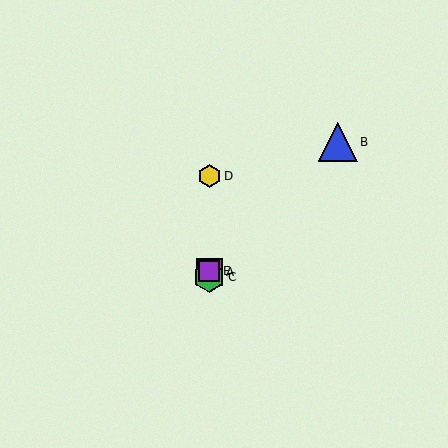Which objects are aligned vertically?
Objects A, C, D, E are aligned vertically.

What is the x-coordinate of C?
Object C is at x≈209.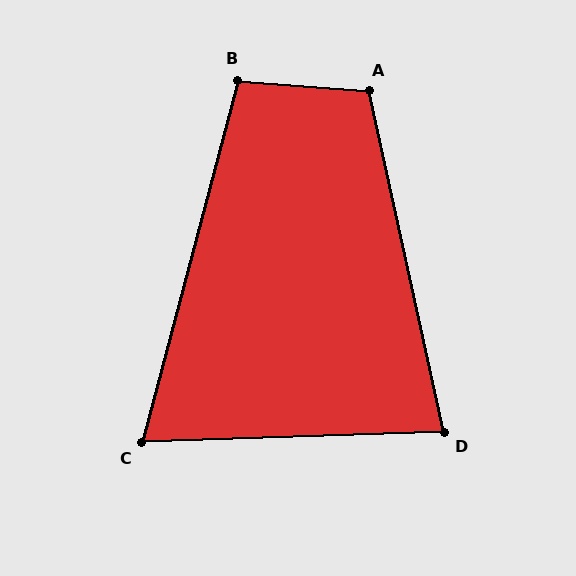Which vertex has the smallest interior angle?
C, at approximately 73 degrees.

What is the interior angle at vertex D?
Approximately 80 degrees (acute).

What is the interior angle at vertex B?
Approximately 100 degrees (obtuse).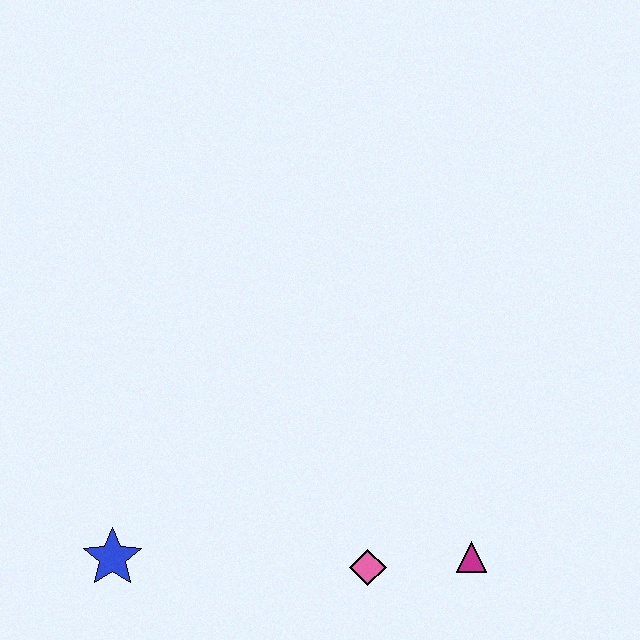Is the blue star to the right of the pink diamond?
No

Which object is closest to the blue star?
The pink diamond is closest to the blue star.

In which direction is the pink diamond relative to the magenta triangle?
The pink diamond is to the left of the magenta triangle.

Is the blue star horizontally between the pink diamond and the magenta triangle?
No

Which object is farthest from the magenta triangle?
The blue star is farthest from the magenta triangle.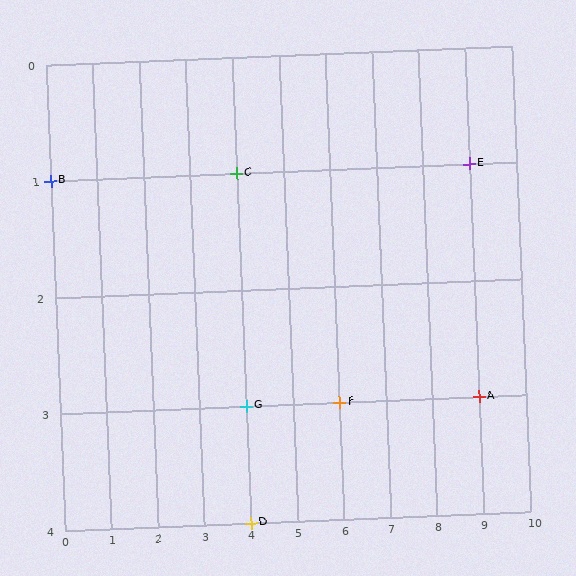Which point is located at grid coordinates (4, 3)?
Point G is at (4, 3).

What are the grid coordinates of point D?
Point D is at grid coordinates (4, 4).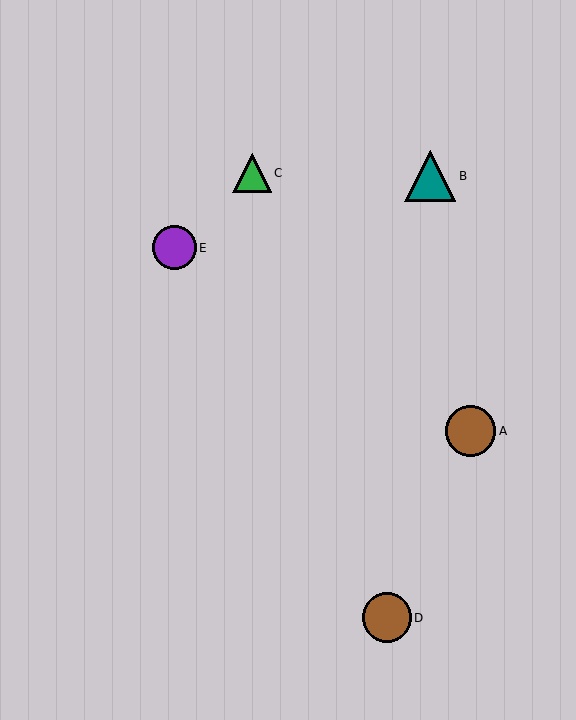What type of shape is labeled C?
Shape C is a green triangle.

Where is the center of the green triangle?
The center of the green triangle is at (252, 173).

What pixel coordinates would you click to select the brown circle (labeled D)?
Click at (387, 618) to select the brown circle D.